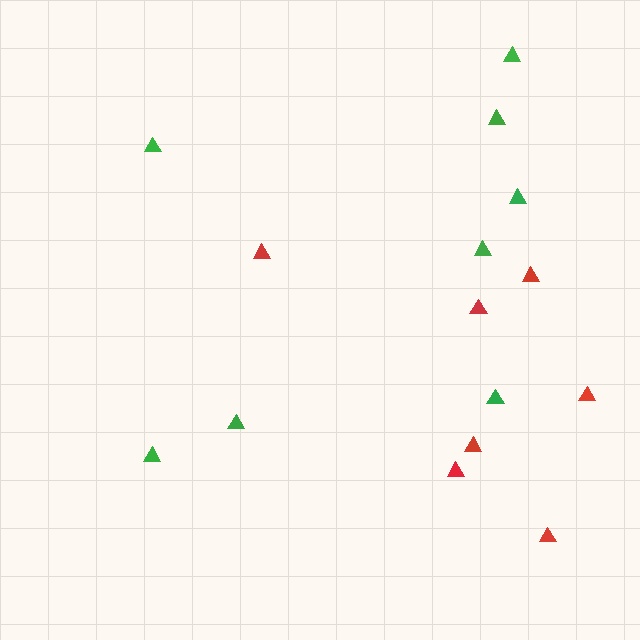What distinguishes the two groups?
There are 2 groups: one group of red triangles (7) and one group of green triangles (8).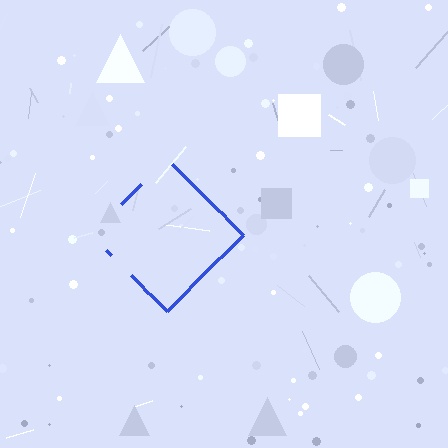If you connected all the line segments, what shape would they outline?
They would outline a diamond.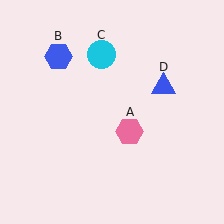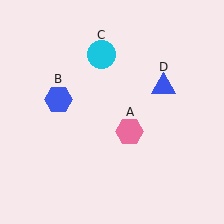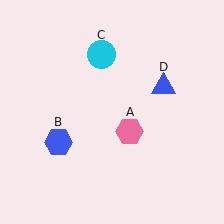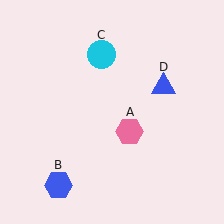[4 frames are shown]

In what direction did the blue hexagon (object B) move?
The blue hexagon (object B) moved down.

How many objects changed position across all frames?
1 object changed position: blue hexagon (object B).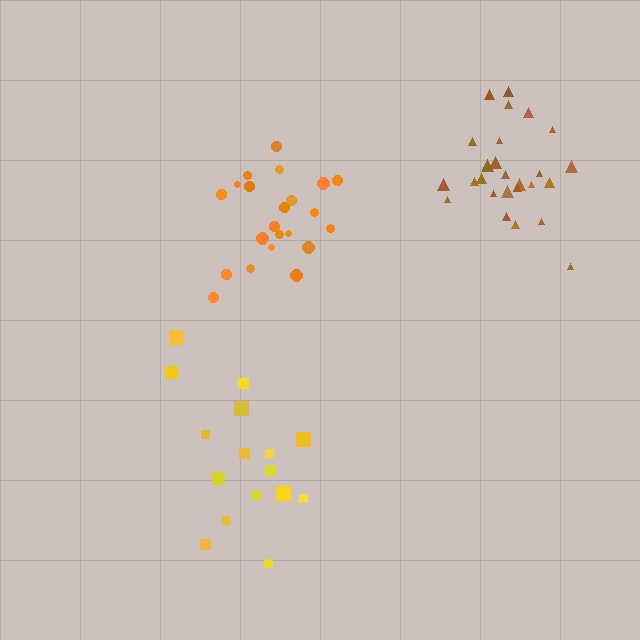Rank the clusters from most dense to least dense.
orange, brown, yellow.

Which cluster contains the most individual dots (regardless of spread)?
Brown (26).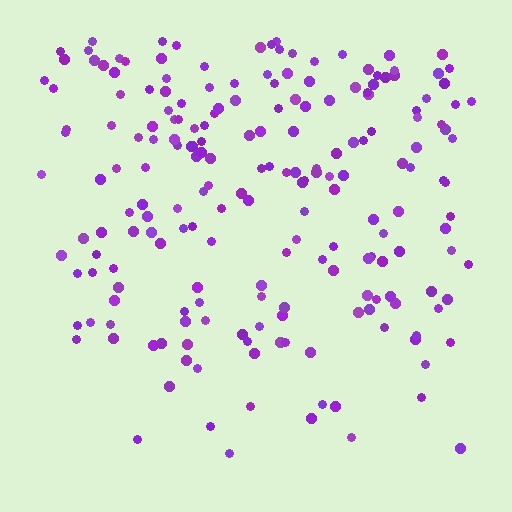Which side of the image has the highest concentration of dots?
The top.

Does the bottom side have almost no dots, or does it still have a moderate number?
Still a moderate number, just noticeably fewer than the top.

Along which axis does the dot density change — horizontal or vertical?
Vertical.